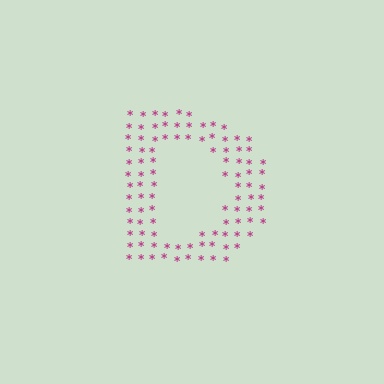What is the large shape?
The large shape is the letter D.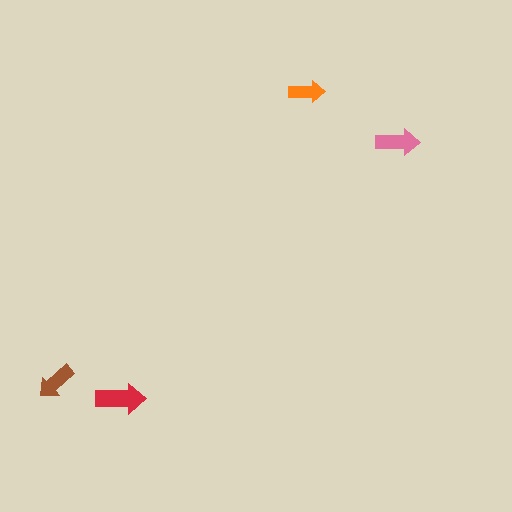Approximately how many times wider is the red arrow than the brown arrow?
About 1.5 times wider.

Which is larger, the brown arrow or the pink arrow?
The pink one.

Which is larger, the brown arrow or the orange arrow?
The brown one.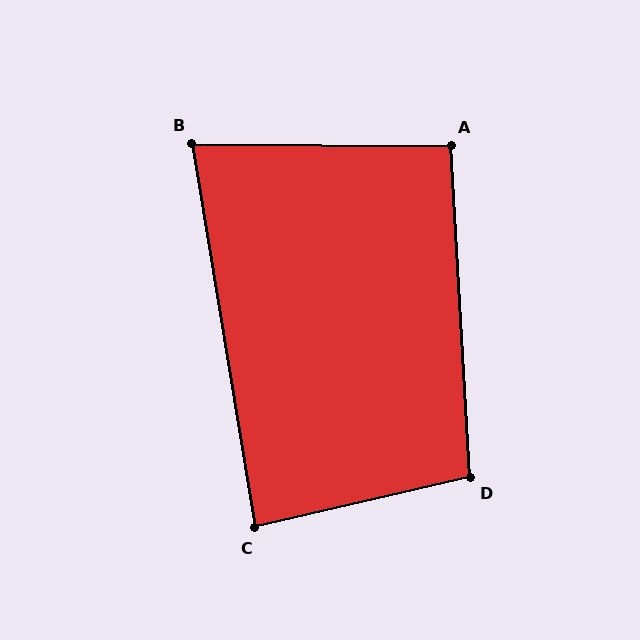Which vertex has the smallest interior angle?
B, at approximately 80 degrees.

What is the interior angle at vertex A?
Approximately 94 degrees (approximately right).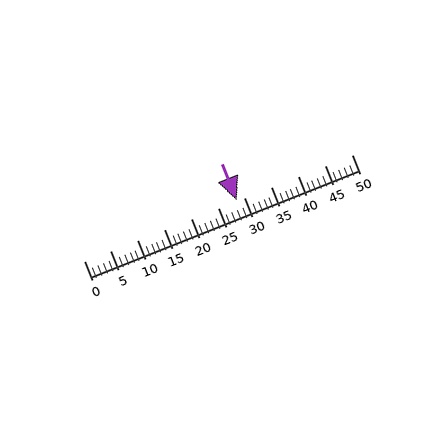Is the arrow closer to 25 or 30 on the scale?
The arrow is closer to 30.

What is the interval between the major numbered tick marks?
The major tick marks are spaced 5 units apart.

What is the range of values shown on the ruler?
The ruler shows values from 0 to 50.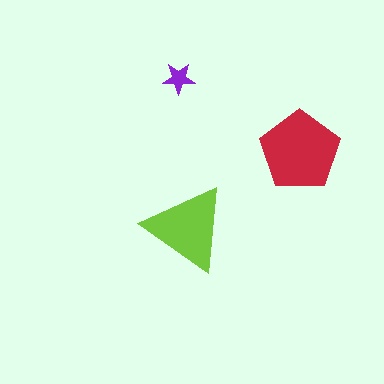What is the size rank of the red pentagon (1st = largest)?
1st.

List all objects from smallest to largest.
The purple star, the lime triangle, the red pentagon.